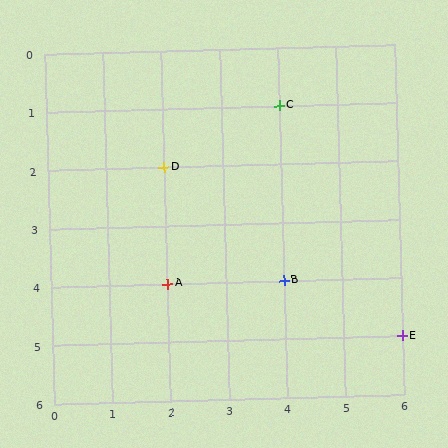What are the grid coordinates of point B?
Point B is at grid coordinates (4, 4).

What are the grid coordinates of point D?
Point D is at grid coordinates (2, 2).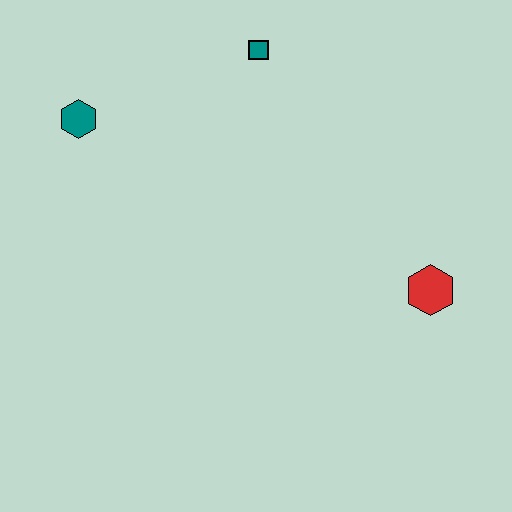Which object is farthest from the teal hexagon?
The red hexagon is farthest from the teal hexagon.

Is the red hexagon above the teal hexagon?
No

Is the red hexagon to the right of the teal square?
Yes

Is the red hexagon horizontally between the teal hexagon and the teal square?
No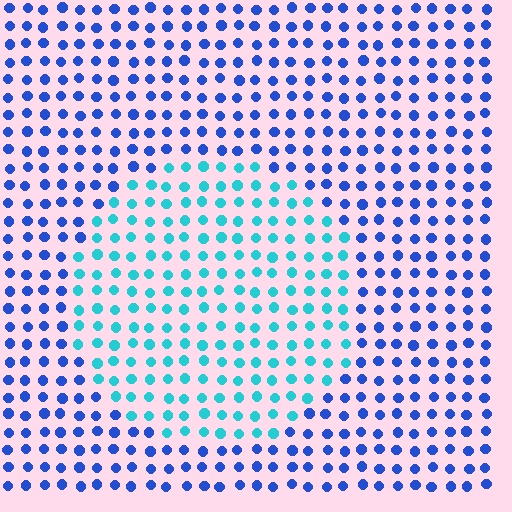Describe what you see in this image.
The image is filled with small blue elements in a uniform arrangement. A circle-shaped region is visible where the elements are tinted to a slightly different hue, forming a subtle color boundary.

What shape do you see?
I see a circle.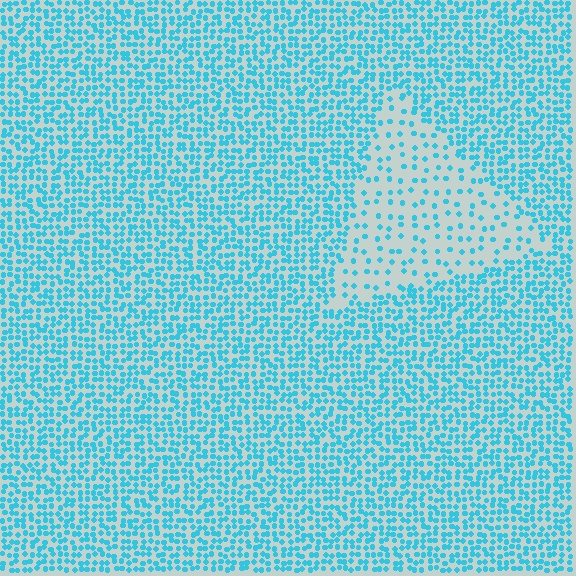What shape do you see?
I see a triangle.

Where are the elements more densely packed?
The elements are more densely packed outside the triangle boundary.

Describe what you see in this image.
The image contains small cyan elements arranged at two different densities. A triangle-shaped region is visible where the elements are less densely packed than the surrounding area.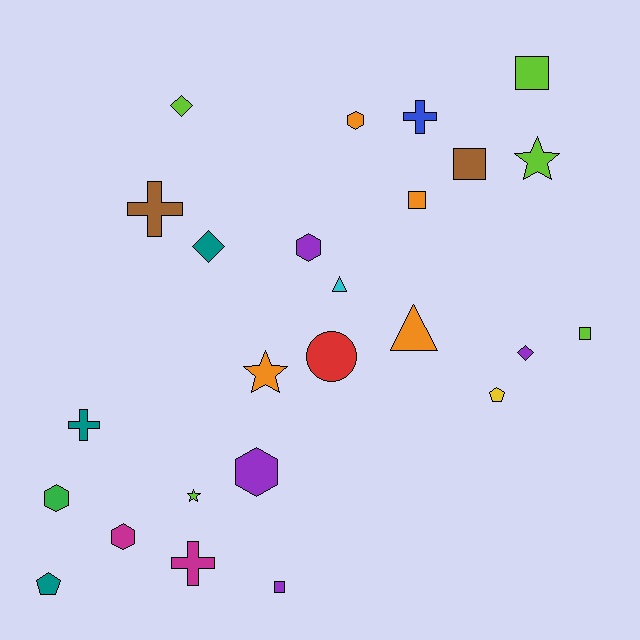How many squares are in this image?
There are 5 squares.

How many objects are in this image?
There are 25 objects.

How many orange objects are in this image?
There are 4 orange objects.